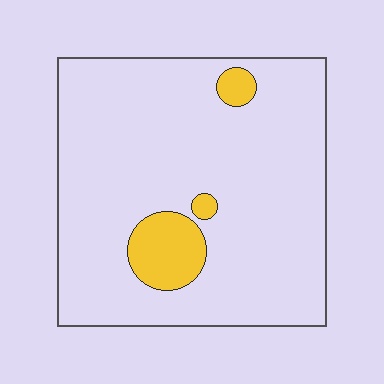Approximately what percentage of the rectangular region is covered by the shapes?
Approximately 10%.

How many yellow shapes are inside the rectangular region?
3.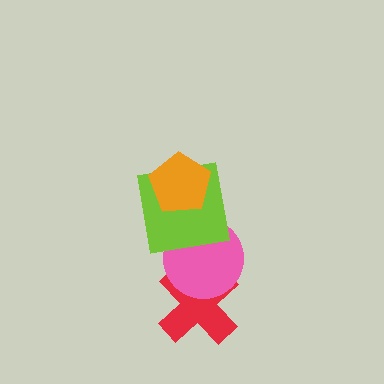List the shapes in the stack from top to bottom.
From top to bottom: the orange pentagon, the lime square, the pink circle, the red cross.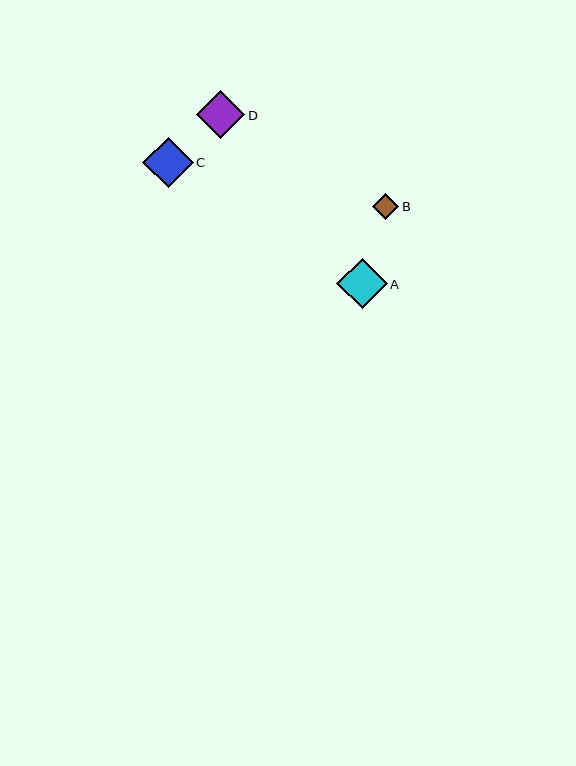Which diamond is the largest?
Diamond C is the largest with a size of approximately 50 pixels.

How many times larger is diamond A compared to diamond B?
Diamond A is approximately 2.0 times the size of diamond B.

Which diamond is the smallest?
Diamond B is the smallest with a size of approximately 26 pixels.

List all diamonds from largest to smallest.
From largest to smallest: C, A, D, B.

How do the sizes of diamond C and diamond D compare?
Diamond C and diamond D are approximately the same size.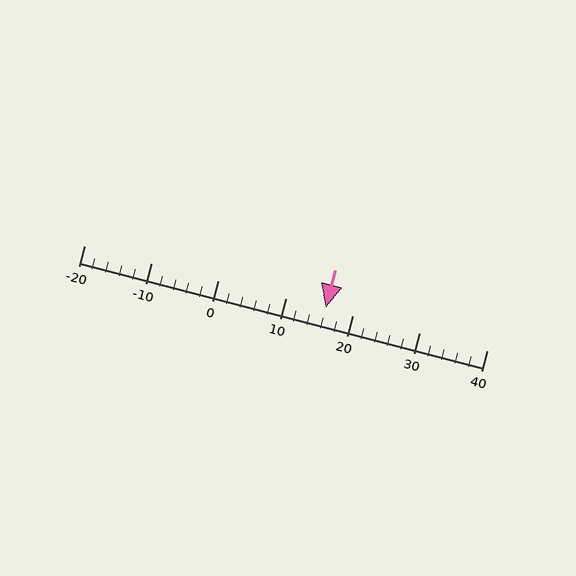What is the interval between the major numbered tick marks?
The major tick marks are spaced 10 units apart.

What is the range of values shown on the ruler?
The ruler shows values from -20 to 40.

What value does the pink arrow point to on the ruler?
The pink arrow points to approximately 16.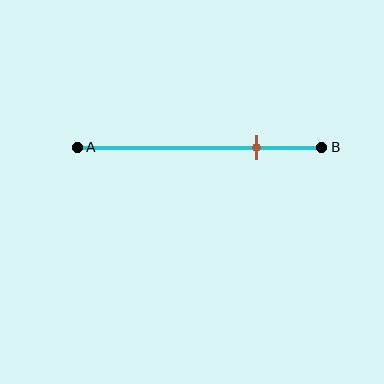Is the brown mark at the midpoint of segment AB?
No, the mark is at about 75% from A, not at the 50% midpoint.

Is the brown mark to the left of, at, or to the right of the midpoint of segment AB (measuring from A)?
The brown mark is to the right of the midpoint of segment AB.